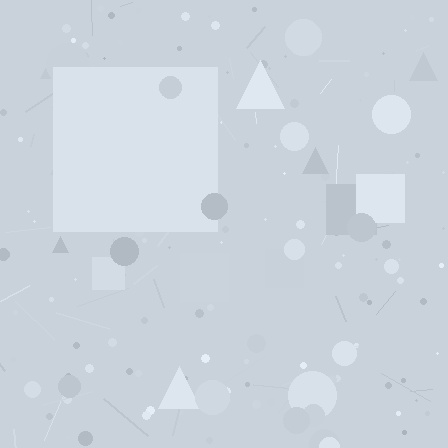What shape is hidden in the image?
A square is hidden in the image.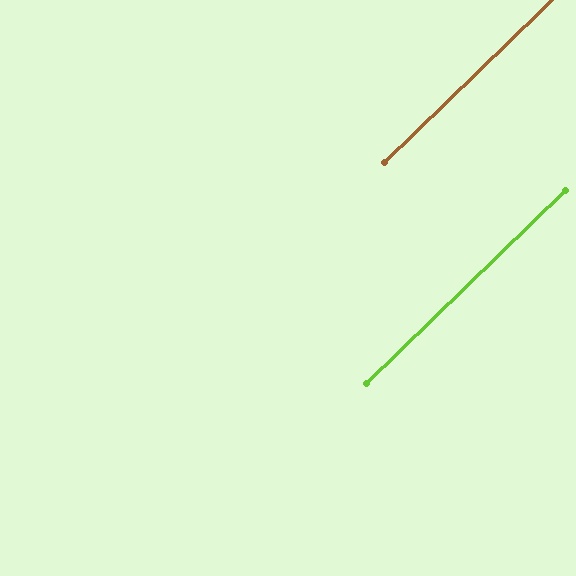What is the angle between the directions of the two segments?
Approximately 0 degrees.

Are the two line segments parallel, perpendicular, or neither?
Parallel — their directions differ by only 0.1°.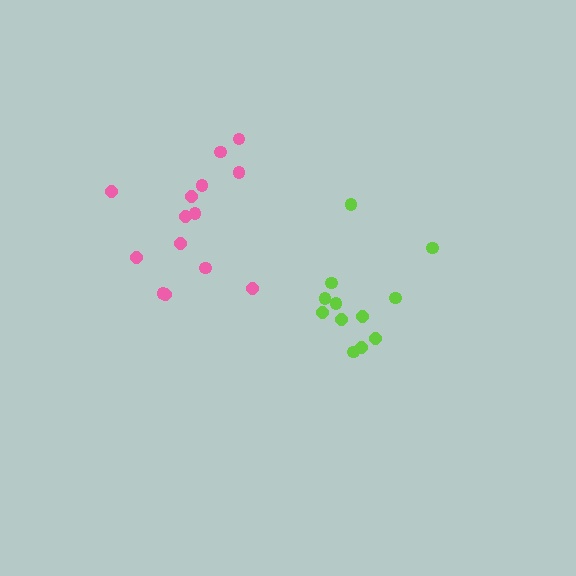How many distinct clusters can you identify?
There are 2 distinct clusters.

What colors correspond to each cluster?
The clusters are colored: pink, lime.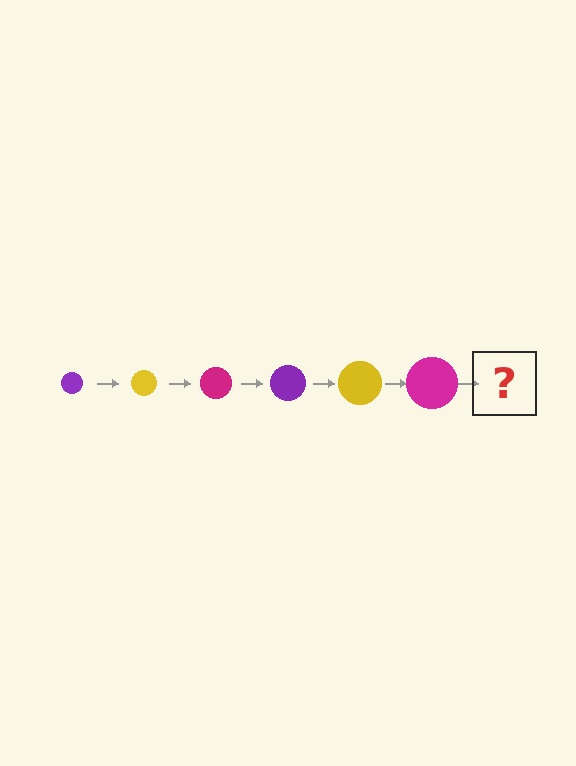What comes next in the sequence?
The next element should be a purple circle, larger than the previous one.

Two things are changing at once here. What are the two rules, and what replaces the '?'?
The two rules are that the circle grows larger each step and the color cycles through purple, yellow, and magenta. The '?' should be a purple circle, larger than the previous one.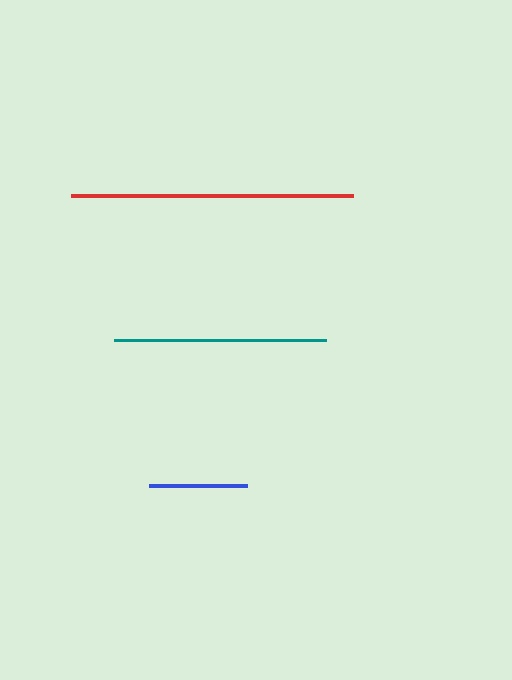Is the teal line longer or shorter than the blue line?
The teal line is longer than the blue line.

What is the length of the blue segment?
The blue segment is approximately 98 pixels long.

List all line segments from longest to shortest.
From longest to shortest: red, teal, blue.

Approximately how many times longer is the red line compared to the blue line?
The red line is approximately 2.9 times the length of the blue line.